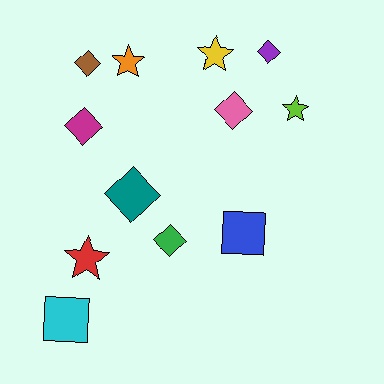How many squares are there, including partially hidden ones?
There are 2 squares.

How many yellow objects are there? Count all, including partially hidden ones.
There is 1 yellow object.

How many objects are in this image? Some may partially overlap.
There are 12 objects.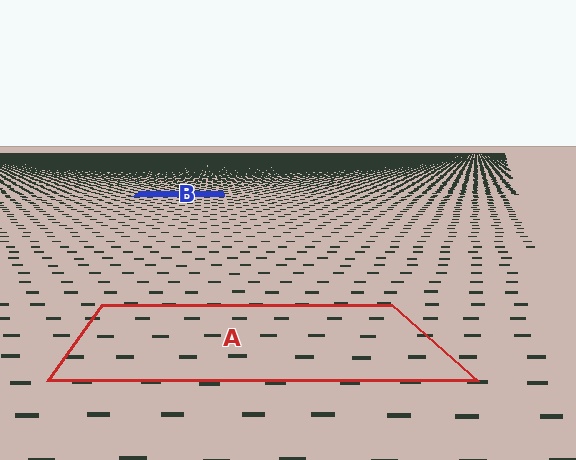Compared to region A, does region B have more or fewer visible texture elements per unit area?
Region B has more texture elements per unit area — they are packed more densely because it is farther away.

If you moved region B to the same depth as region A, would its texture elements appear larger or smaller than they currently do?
They would appear larger. At a closer depth, the same texture elements are projected at a bigger on-screen size.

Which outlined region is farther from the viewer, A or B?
Region B is farther from the viewer — the texture elements inside it appear smaller and more densely packed.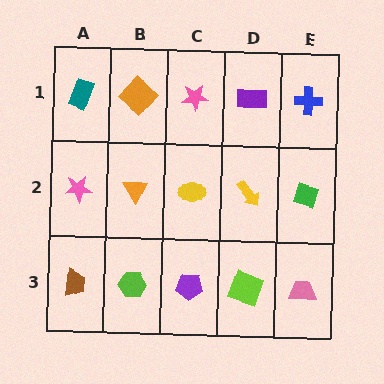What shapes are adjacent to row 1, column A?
A pink star (row 2, column A), an orange diamond (row 1, column B).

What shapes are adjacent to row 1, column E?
A green diamond (row 2, column E), a purple rectangle (row 1, column D).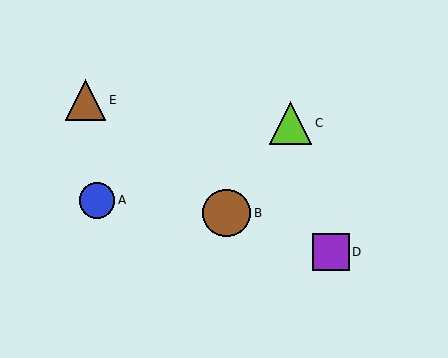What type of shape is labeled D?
Shape D is a purple square.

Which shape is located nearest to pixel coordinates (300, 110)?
The lime triangle (labeled C) at (290, 123) is nearest to that location.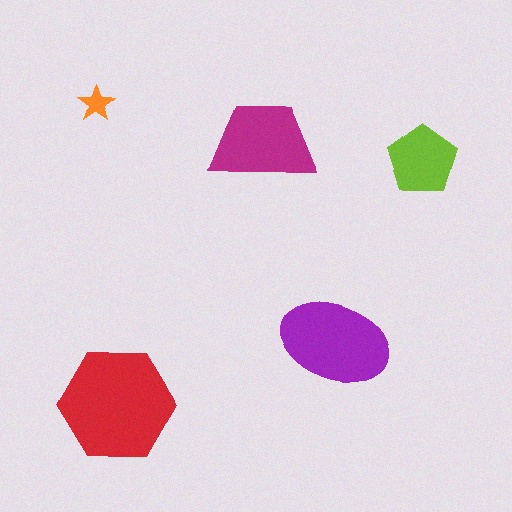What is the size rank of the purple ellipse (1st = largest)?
2nd.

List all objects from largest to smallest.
The red hexagon, the purple ellipse, the magenta trapezoid, the lime pentagon, the orange star.